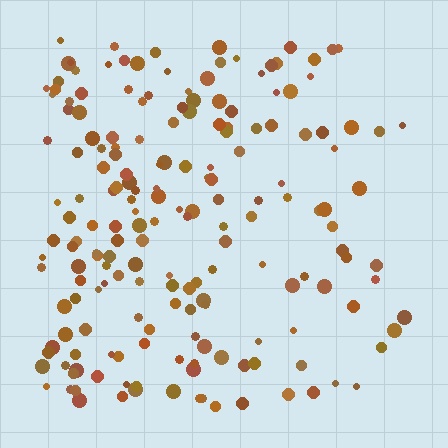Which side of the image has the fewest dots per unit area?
The right.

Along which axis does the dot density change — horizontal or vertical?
Horizontal.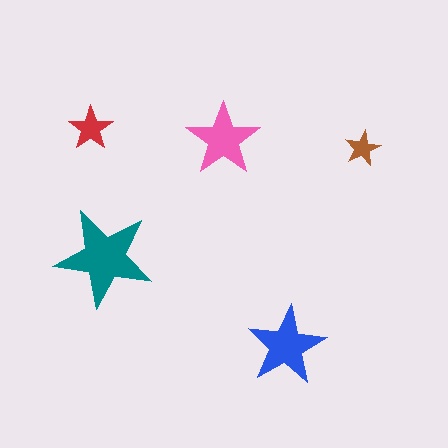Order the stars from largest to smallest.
the teal one, the blue one, the pink one, the red one, the brown one.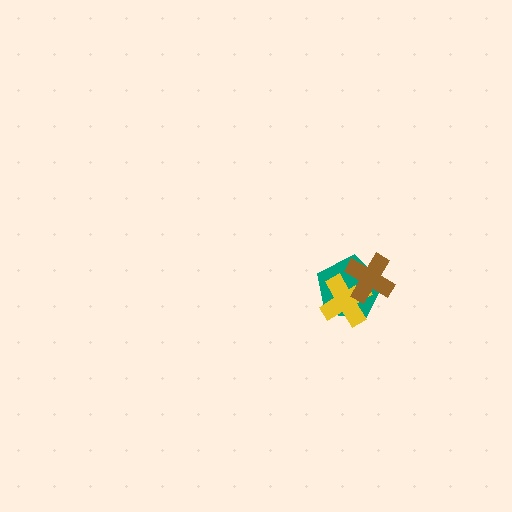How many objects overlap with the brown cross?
2 objects overlap with the brown cross.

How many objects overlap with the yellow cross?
2 objects overlap with the yellow cross.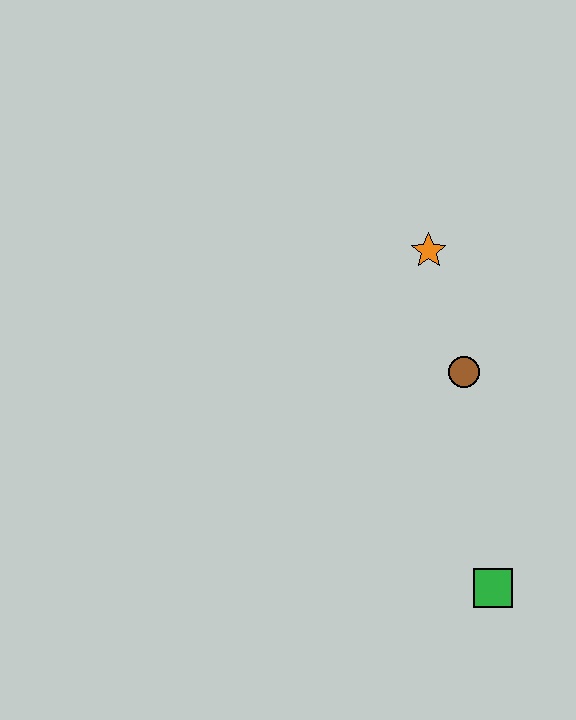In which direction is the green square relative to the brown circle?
The green square is below the brown circle.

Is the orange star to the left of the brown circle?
Yes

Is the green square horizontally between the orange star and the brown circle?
No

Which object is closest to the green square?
The brown circle is closest to the green square.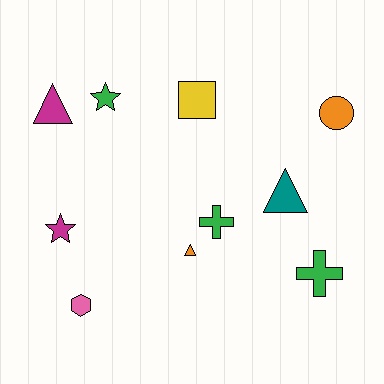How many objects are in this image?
There are 10 objects.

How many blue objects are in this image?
There are no blue objects.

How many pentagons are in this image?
There are no pentagons.